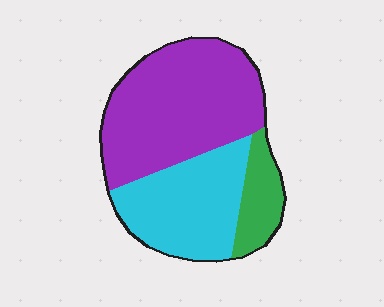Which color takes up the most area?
Purple, at roughly 55%.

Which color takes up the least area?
Green, at roughly 15%.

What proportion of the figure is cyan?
Cyan covers 34% of the figure.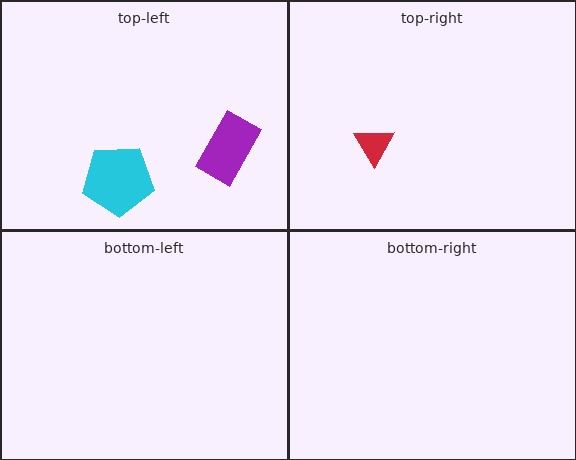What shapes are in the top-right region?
The red triangle.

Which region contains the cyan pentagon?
The top-left region.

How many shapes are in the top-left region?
2.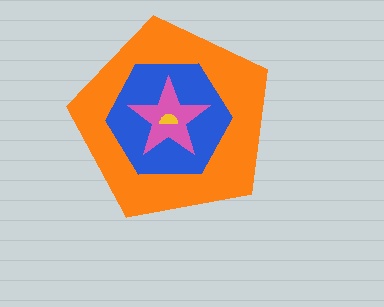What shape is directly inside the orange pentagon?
The blue hexagon.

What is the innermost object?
The yellow semicircle.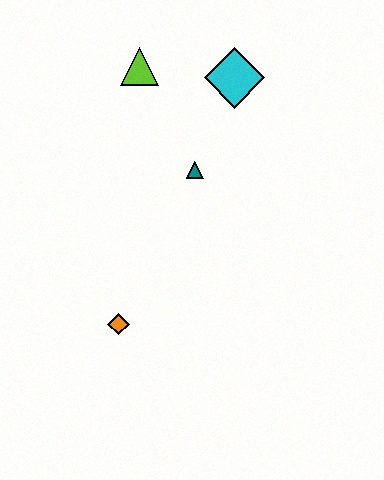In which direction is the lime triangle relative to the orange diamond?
The lime triangle is above the orange diamond.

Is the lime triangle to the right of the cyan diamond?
No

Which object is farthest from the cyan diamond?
The orange diamond is farthest from the cyan diamond.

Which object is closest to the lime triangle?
The cyan diamond is closest to the lime triangle.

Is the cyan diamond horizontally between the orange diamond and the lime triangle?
No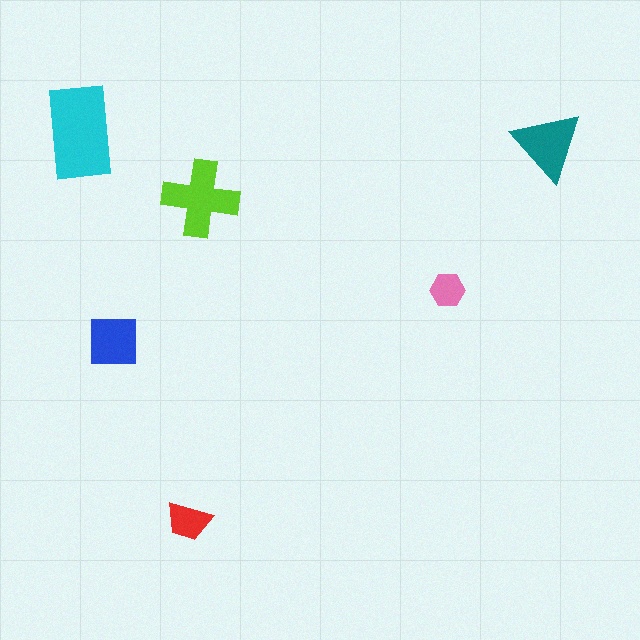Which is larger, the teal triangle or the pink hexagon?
The teal triangle.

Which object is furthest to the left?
The cyan rectangle is leftmost.